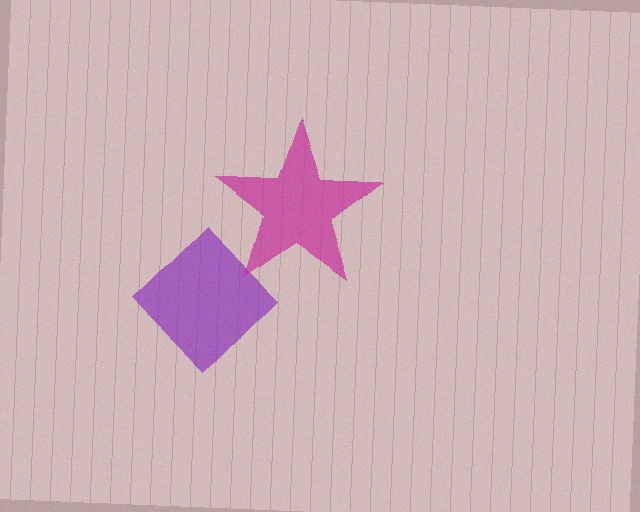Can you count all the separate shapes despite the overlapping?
Yes, there are 2 separate shapes.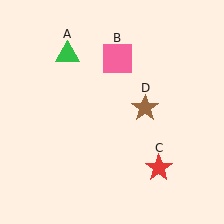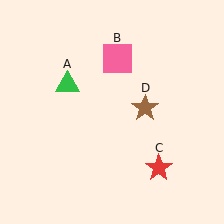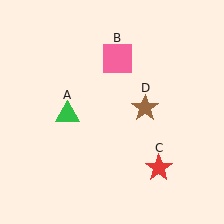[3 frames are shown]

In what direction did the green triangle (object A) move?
The green triangle (object A) moved down.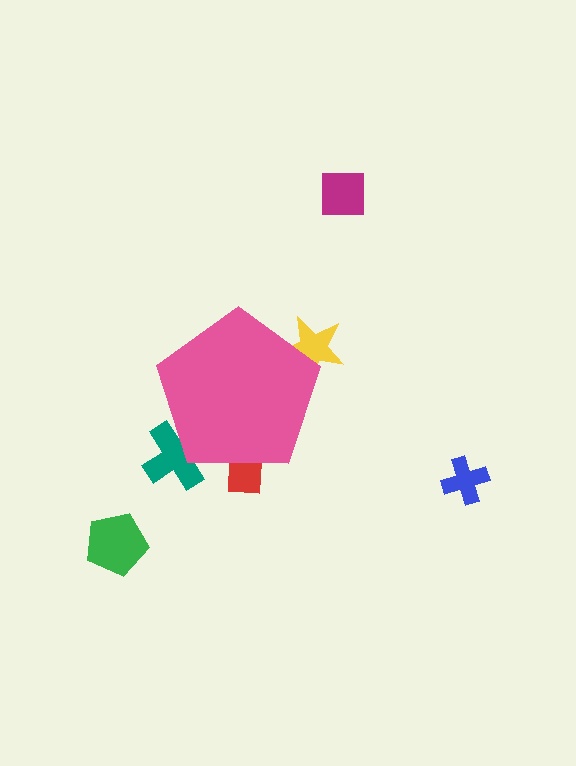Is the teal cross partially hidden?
Yes, the teal cross is partially hidden behind the pink pentagon.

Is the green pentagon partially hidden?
No, the green pentagon is fully visible.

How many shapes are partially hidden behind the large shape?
3 shapes are partially hidden.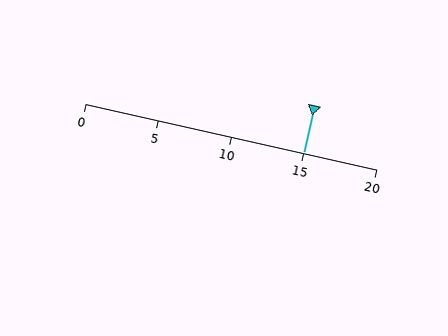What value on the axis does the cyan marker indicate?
The marker indicates approximately 15.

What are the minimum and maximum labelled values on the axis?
The axis runs from 0 to 20.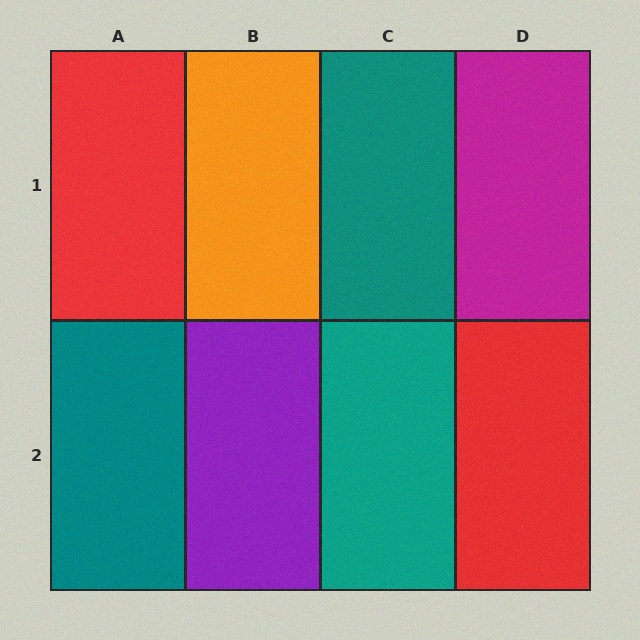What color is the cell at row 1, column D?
Magenta.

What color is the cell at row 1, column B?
Orange.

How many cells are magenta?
1 cell is magenta.